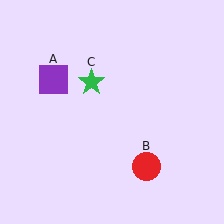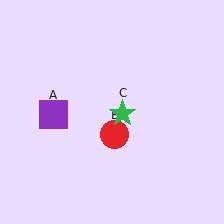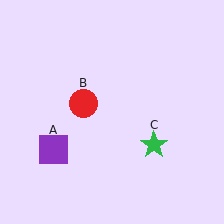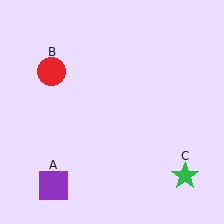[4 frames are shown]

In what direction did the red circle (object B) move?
The red circle (object B) moved up and to the left.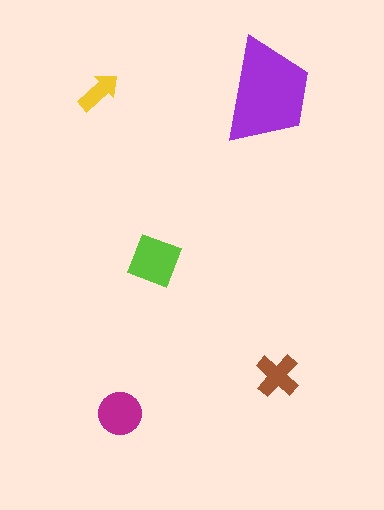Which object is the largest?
The purple trapezoid.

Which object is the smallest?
The yellow arrow.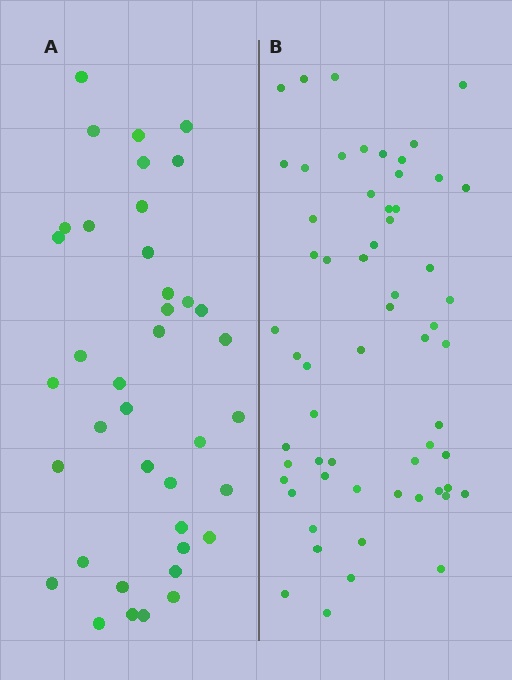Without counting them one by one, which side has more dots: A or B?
Region B (the right region) has more dots.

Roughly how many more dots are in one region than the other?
Region B has approximately 20 more dots than region A.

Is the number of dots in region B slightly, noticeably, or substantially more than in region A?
Region B has substantially more. The ratio is roughly 1.5 to 1.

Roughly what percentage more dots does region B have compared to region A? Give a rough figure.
About 55% more.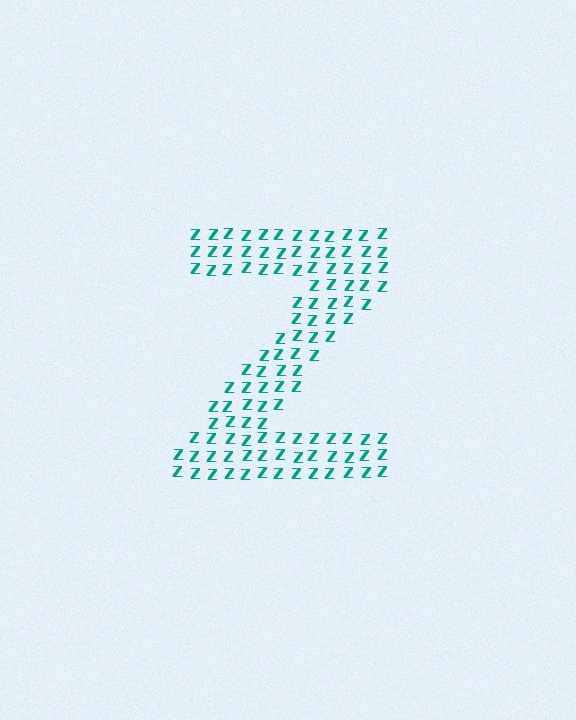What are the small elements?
The small elements are letter Z's.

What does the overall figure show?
The overall figure shows the letter Z.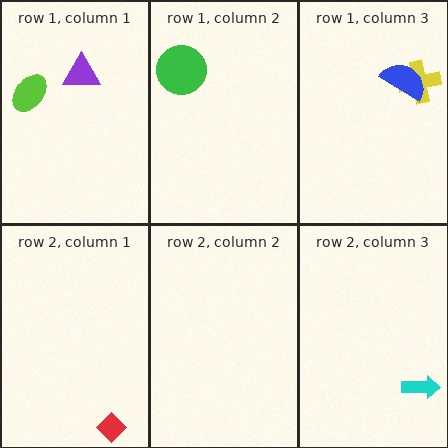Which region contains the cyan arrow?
The row 2, column 3 region.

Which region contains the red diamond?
The row 2, column 1 region.